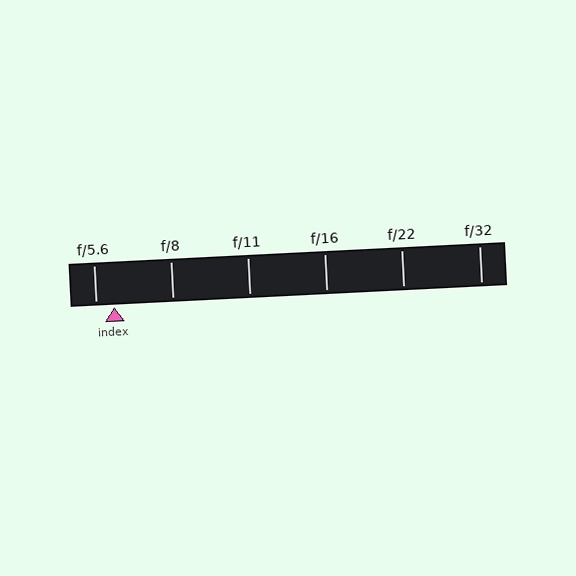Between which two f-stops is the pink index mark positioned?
The index mark is between f/5.6 and f/8.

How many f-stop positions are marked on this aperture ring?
There are 6 f-stop positions marked.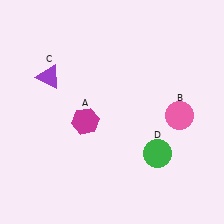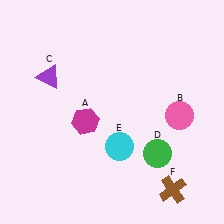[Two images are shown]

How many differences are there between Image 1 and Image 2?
There are 2 differences between the two images.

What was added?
A cyan circle (E), a brown cross (F) were added in Image 2.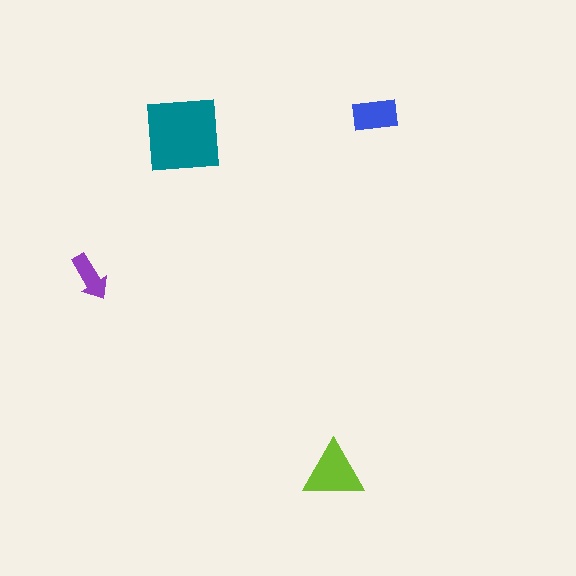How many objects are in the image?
There are 4 objects in the image.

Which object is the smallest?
The purple arrow.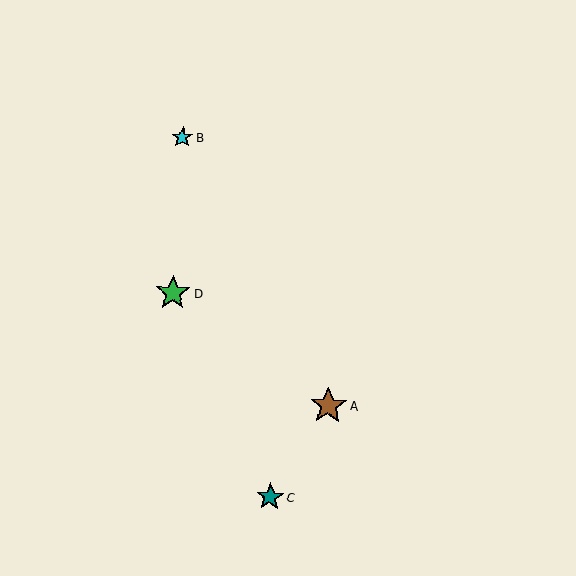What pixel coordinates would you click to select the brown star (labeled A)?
Click at (329, 406) to select the brown star A.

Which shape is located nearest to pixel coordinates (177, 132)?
The cyan star (labeled B) at (182, 138) is nearest to that location.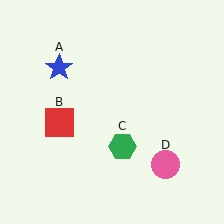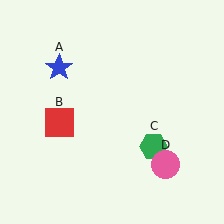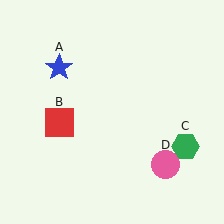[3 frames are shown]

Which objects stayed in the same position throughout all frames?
Blue star (object A) and red square (object B) and pink circle (object D) remained stationary.